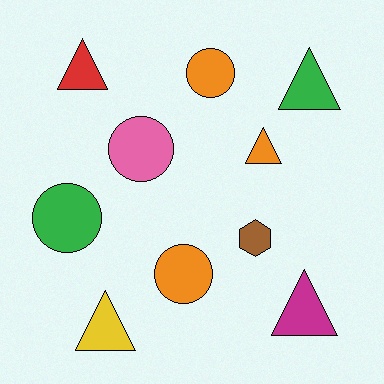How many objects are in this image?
There are 10 objects.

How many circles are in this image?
There are 4 circles.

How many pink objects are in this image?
There is 1 pink object.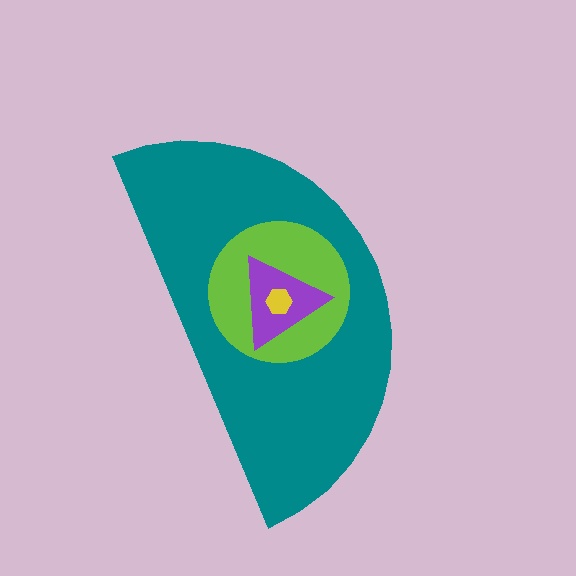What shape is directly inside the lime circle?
The purple triangle.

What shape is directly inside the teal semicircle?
The lime circle.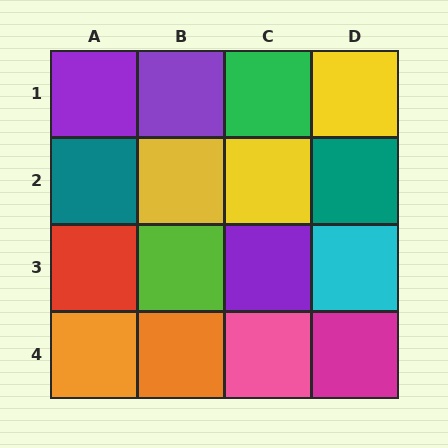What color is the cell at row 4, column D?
Magenta.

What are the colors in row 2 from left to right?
Teal, yellow, yellow, teal.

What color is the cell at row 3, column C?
Purple.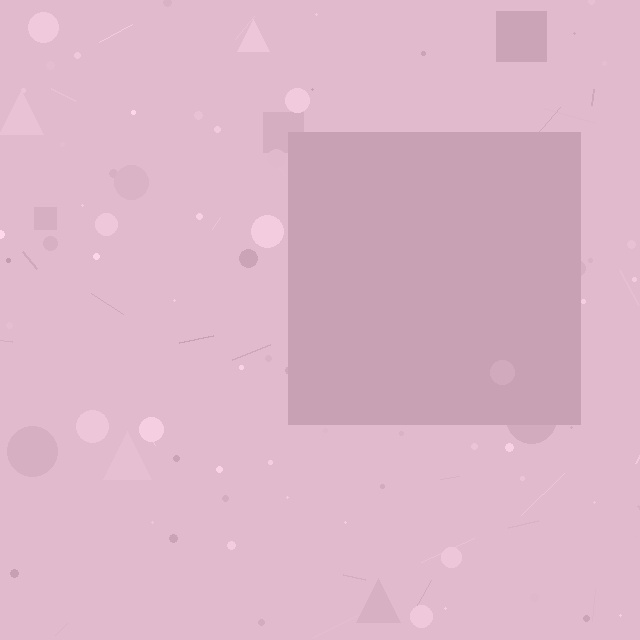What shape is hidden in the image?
A square is hidden in the image.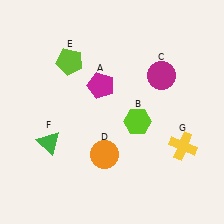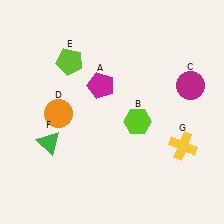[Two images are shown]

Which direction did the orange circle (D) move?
The orange circle (D) moved left.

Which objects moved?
The objects that moved are: the magenta circle (C), the orange circle (D).